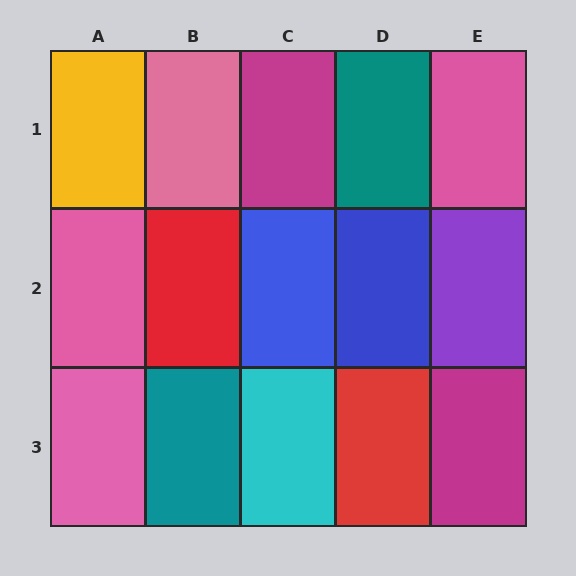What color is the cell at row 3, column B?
Teal.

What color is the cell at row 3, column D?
Red.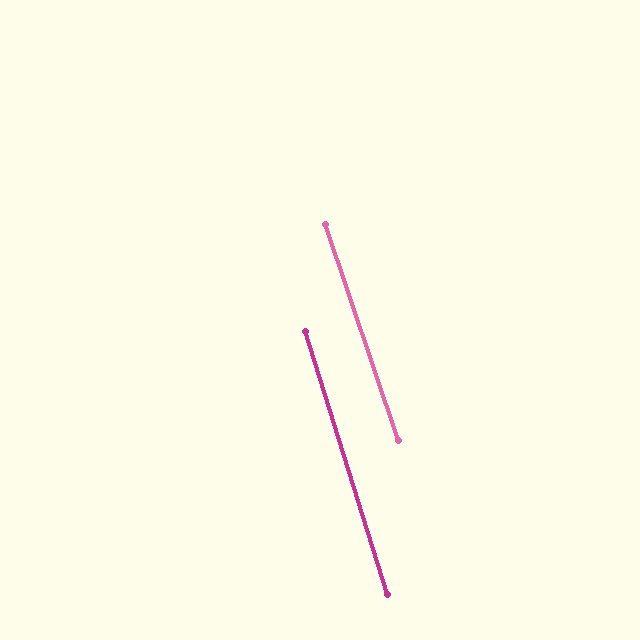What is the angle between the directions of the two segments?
Approximately 1 degree.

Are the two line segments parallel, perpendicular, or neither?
Parallel — their directions differ by only 1.3°.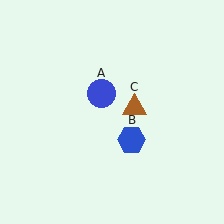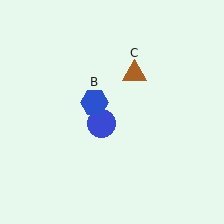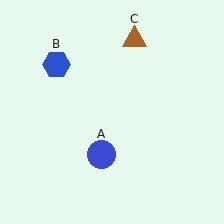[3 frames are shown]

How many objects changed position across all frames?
3 objects changed position: blue circle (object A), blue hexagon (object B), brown triangle (object C).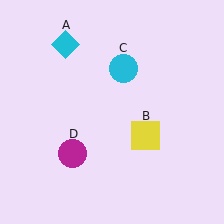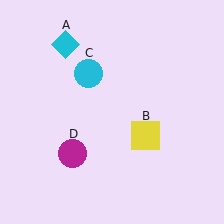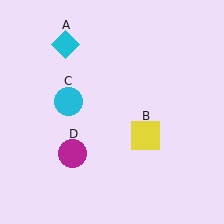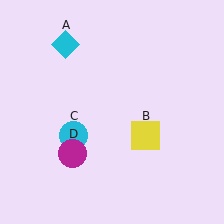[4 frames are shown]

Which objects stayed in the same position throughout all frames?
Cyan diamond (object A) and yellow square (object B) and magenta circle (object D) remained stationary.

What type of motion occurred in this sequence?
The cyan circle (object C) rotated counterclockwise around the center of the scene.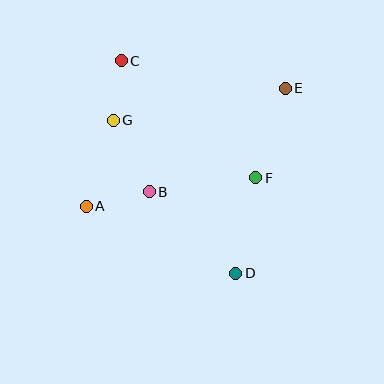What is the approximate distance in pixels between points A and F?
The distance between A and F is approximately 172 pixels.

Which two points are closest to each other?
Points C and G are closest to each other.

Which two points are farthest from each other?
Points C and D are farthest from each other.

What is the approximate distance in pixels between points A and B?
The distance between A and B is approximately 65 pixels.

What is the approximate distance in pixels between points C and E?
The distance between C and E is approximately 167 pixels.